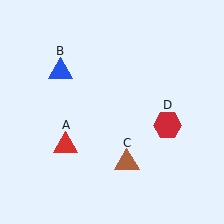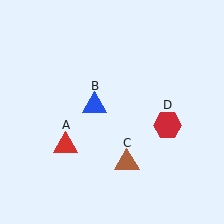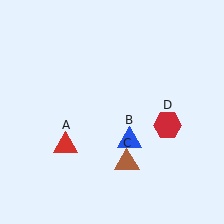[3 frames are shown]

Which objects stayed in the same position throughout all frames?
Red triangle (object A) and brown triangle (object C) and red hexagon (object D) remained stationary.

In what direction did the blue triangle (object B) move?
The blue triangle (object B) moved down and to the right.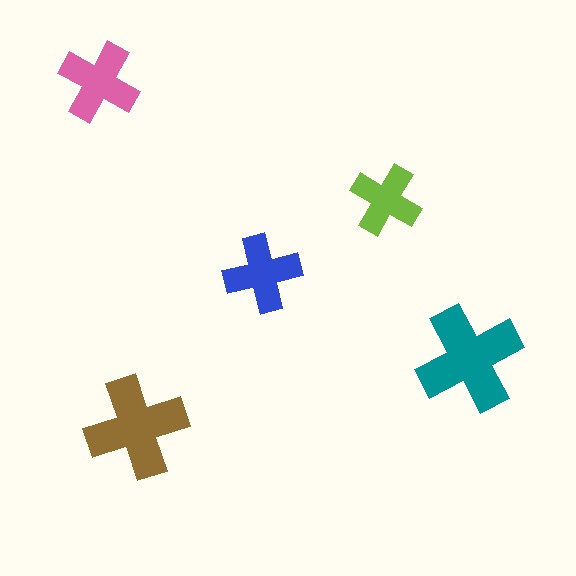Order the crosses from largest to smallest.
the teal one, the brown one, the pink one, the blue one, the lime one.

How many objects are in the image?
There are 5 objects in the image.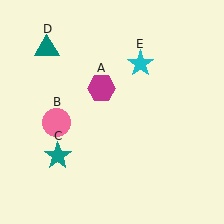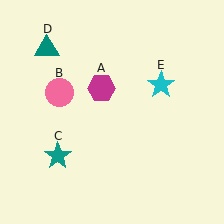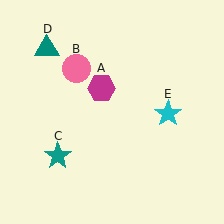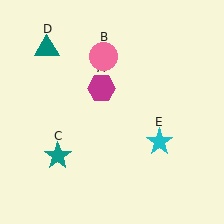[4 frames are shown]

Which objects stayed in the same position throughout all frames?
Magenta hexagon (object A) and teal star (object C) and teal triangle (object D) remained stationary.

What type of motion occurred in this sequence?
The pink circle (object B), cyan star (object E) rotated clockwise around the center of the scene.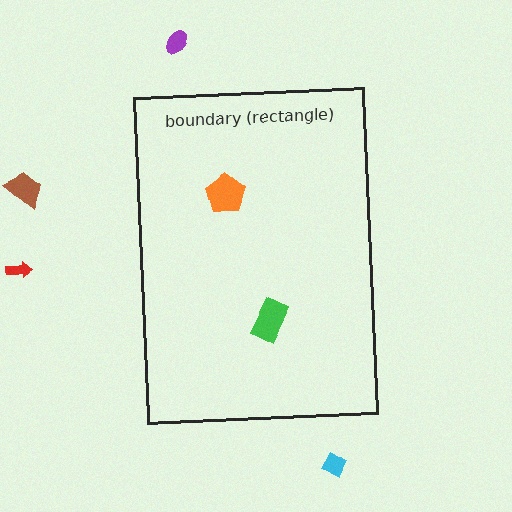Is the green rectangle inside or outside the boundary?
Inside.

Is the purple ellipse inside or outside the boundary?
Outside.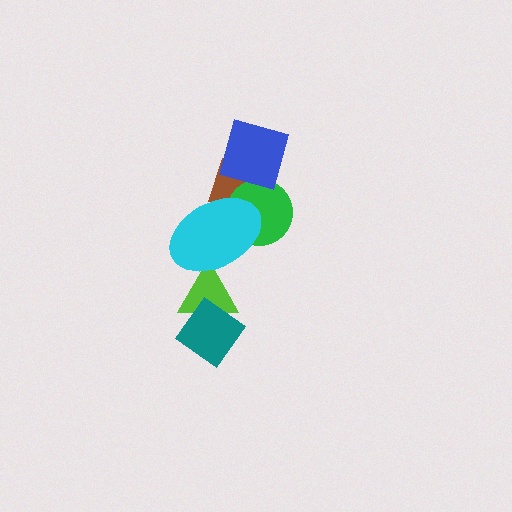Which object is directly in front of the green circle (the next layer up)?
The blue diamond is directly in front of the green circle.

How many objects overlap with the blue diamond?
2 objects overlap with the blue diamond.